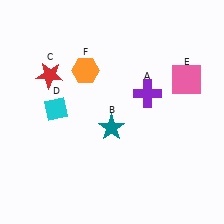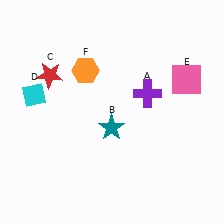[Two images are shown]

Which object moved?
The cyan diamond (D) moved left.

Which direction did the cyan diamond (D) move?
The cyan diamond (D) moved left.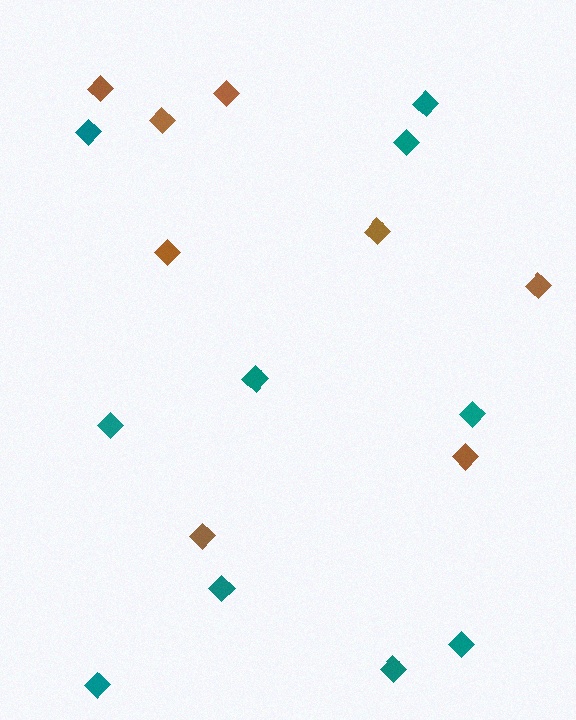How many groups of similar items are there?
There are 2 groups: one group of teal diamonds (10) and one group of brown diamonds (8).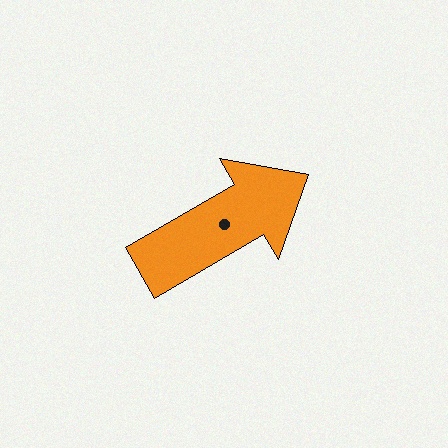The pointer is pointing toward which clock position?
Roughly 2 o'clock.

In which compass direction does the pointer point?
Northeast.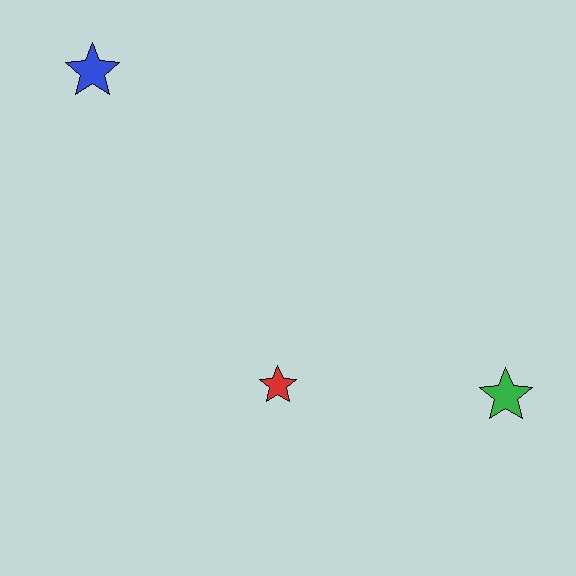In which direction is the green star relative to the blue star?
The green star is to the right of the blue star.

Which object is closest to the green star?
The red star is closest to the green star.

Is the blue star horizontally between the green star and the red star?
No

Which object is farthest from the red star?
The blue star is farthest from the red star.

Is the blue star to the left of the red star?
Yes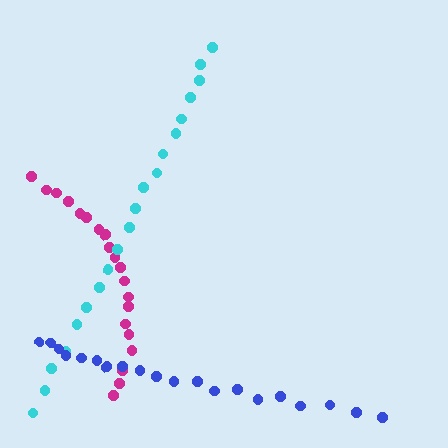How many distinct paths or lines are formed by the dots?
There are 3 distinct paths.